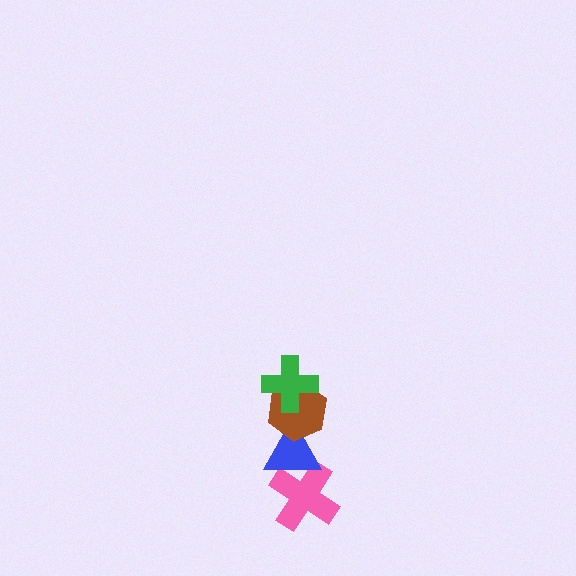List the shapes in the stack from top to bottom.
From top to bottom: the green cross, the brown hexagon, the blue triangle, the pink cross.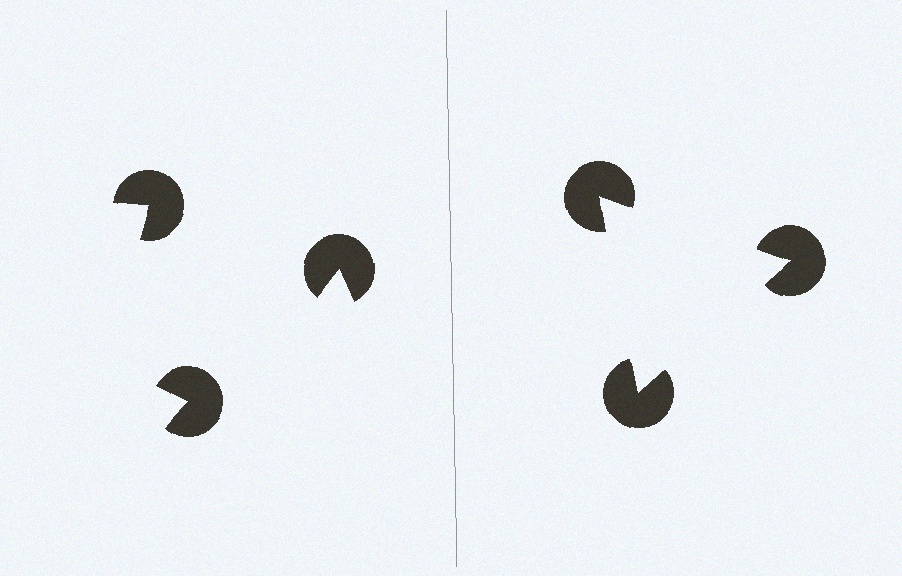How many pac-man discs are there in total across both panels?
6 — 3 on each side.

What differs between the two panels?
The pac-man discs are positioned identically on both sides; only the wedge orientations differ. On the right they align to a triangle; on the left they are misaligned.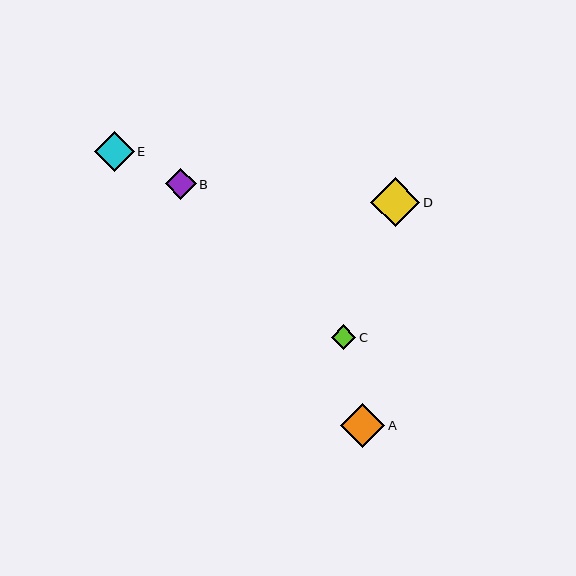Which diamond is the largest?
Diamond D is the largest with a size of approximately 49 pixels.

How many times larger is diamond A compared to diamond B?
Diamond A is approximately 1.4 times the size of diamond B.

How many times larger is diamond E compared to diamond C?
Diamond E is approximately 1.6 times the size of diamond C.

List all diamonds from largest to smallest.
From largest to smallest: D, A, E, B, C.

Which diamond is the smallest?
Diamond C is the smallest with a size of approximately 25 pixels.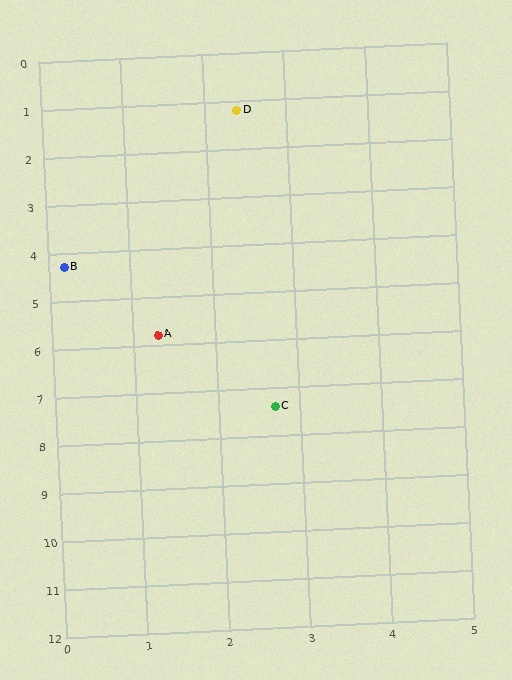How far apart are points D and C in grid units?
Points D and C are about 6.2 grid units apart.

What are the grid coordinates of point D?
Point D is at approximately (2.4, 1.2).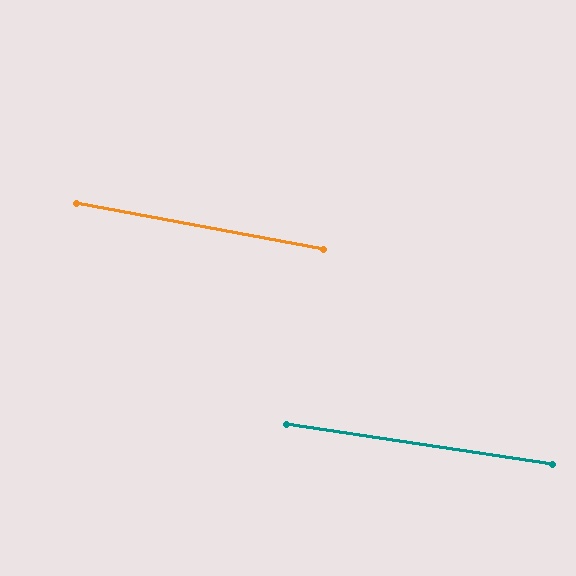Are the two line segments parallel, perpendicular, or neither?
Parallel — their directions differ by only 1.9°.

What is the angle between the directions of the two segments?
Approximately 2 degrees.